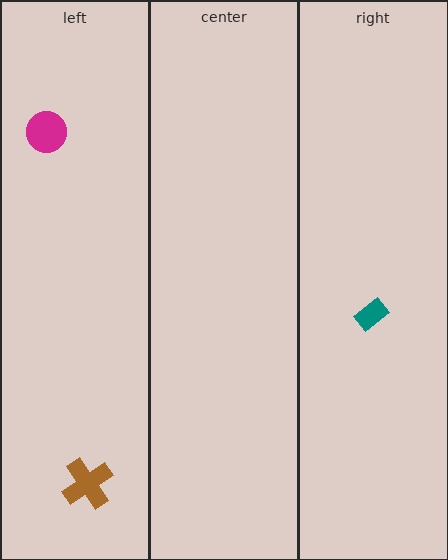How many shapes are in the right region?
1.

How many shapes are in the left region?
2.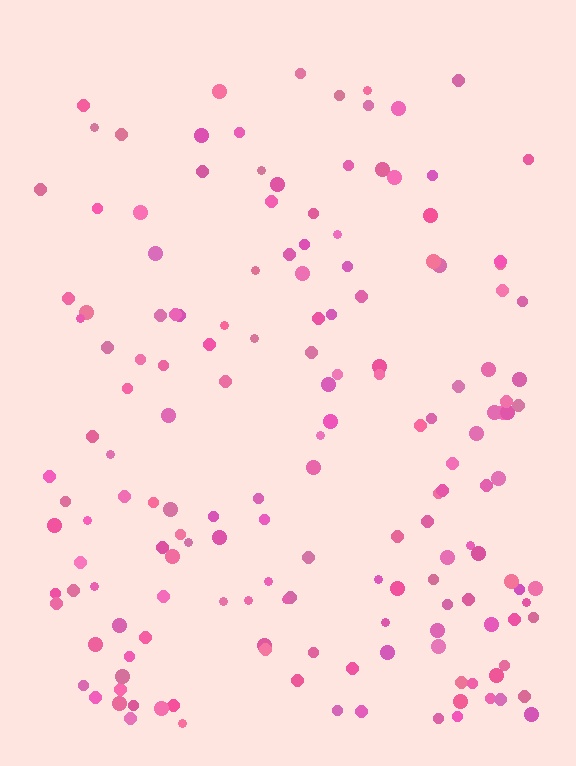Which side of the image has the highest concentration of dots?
The bottom.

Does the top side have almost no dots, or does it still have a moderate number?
Still a moderate number, just noticeably fewer than the bottom.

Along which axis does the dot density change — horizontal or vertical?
Vertical.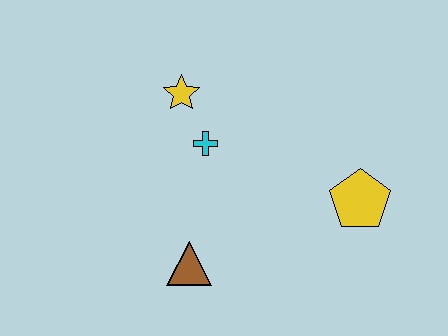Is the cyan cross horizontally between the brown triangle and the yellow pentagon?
Yes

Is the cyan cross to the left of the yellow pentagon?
Yes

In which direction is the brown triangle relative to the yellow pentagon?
The brown triangle is to the left of the yellow pentagon.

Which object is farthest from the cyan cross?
The yellow pentagon is farthest from the cyan cross.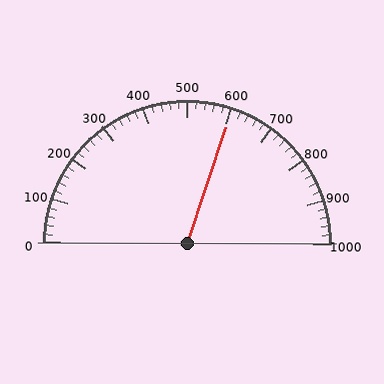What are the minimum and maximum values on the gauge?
The gauge ranges from 0 to 1000.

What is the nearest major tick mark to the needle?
The nearest major tick mark is 600.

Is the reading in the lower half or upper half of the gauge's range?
The reading is in the upper half of the range (0 to 1000).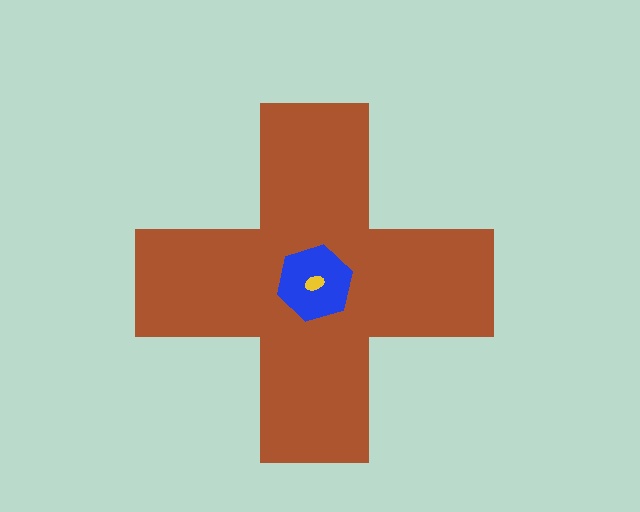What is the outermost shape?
The brown cross.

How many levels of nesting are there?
3.